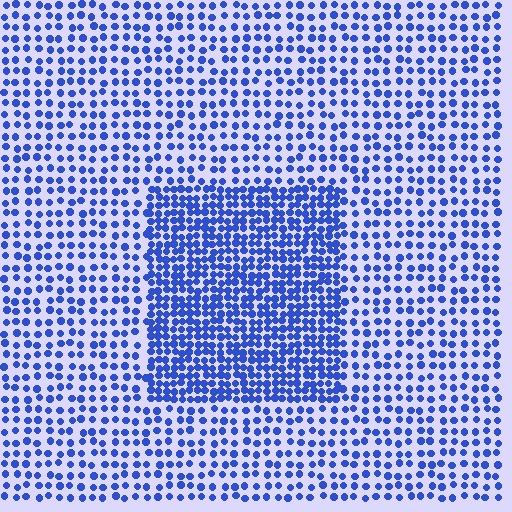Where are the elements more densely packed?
The elements are more densely packed inside the rectangle boundary.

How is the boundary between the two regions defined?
The boundary is defined by a change in element density (approximately 2.0x ratio). All elements are the same color, size, and shape.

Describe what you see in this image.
The image contains small blue elements arranged at two different densities. A rectangle-shaped region is visible where the elements are more densely packed than the surrounding area.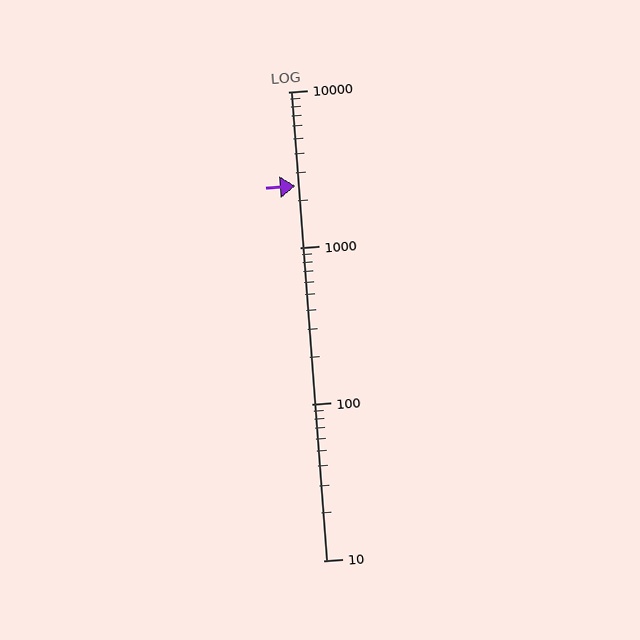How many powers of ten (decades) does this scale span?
The scale spans 3 decades, from 10 to 10000.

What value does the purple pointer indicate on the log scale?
The pointer indicates approximately 2500.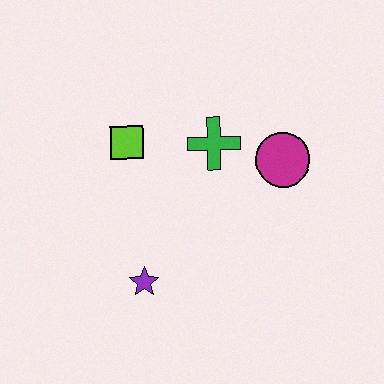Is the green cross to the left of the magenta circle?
Yes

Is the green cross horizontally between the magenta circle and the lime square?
Yes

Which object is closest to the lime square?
The green cross is closest to the lime square.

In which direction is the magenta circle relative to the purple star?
The magenta circle is to the right of the purple star.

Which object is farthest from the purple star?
The magenta circle is farthest from the purple star.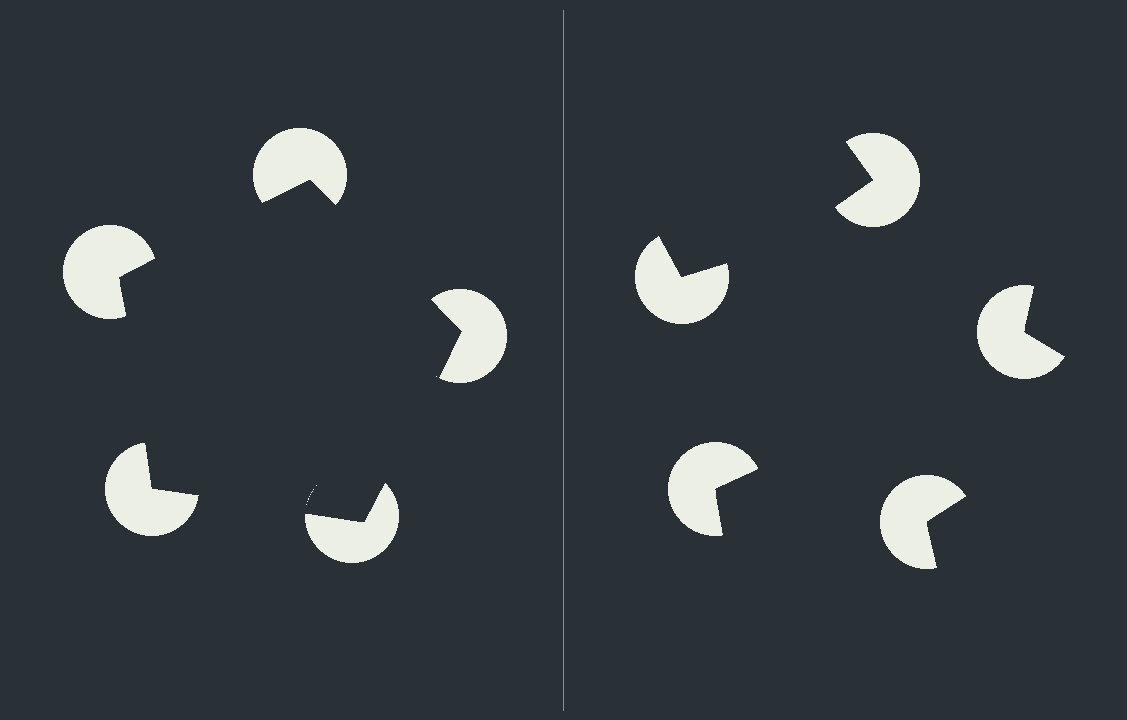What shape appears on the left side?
An illusory pentagon.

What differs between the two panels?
The pac-man discs are positioned identically on both sides; only the wedge orientations differ. On the left they align to a pentagon; on the right they are misaligned.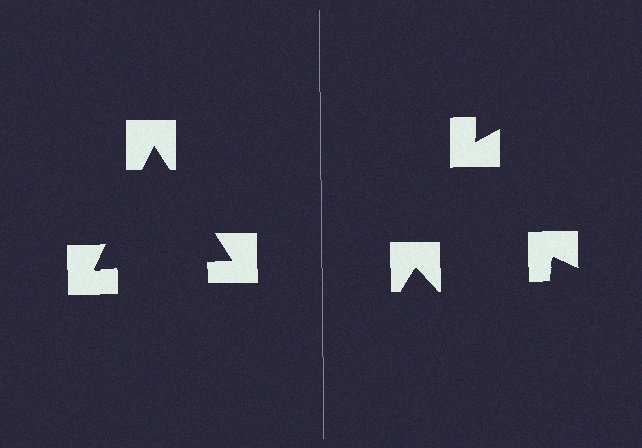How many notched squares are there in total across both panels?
6 — 3 on each side.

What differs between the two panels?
The notched squares are positioned identically on both sides; only the wedge orientations differ. On the left they align to a triangle; on the right they are misaligned.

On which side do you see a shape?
An illusory triangle appears on the left side. On the right side the wedge cuts are rotated, so no coherent shape forms.